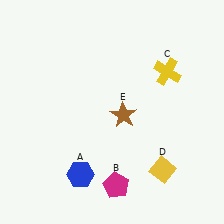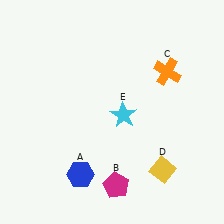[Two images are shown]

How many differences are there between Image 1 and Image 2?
There are 2 differences between the two images.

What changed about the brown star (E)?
In Image 1, E is brown. In Image 2, it changed to cyan.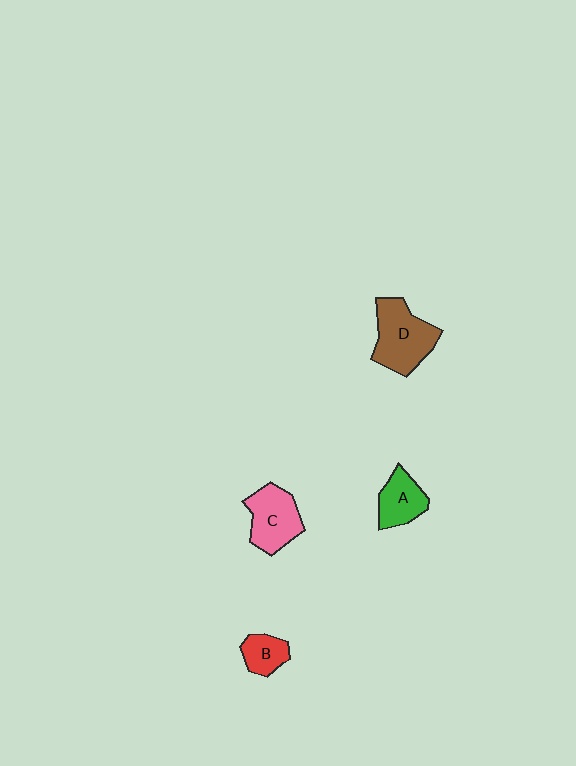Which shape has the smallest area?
Shape B (red).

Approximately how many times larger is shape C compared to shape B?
Approximately 1.8 times.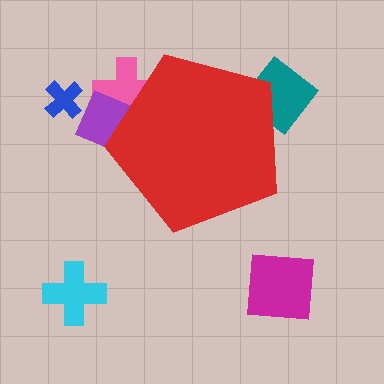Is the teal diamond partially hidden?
Yes, the teal diamond is partially hidden behind the red pentagon.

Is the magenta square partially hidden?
No, the magenta square is fully visible.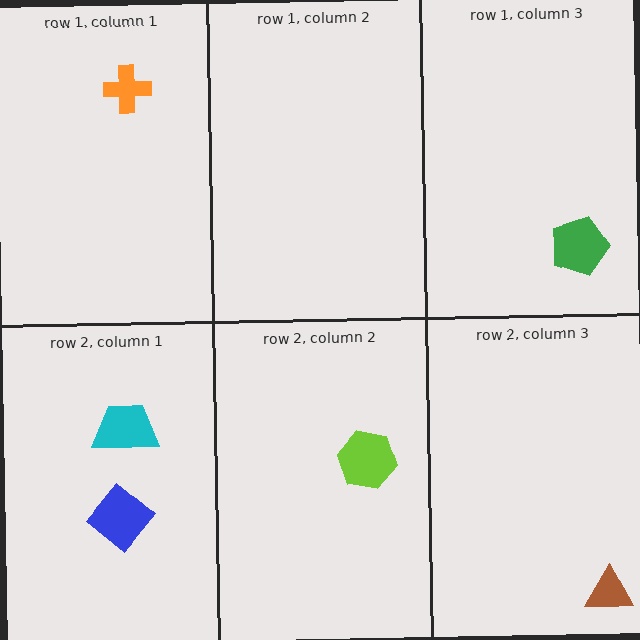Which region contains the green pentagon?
The row 1, column 3 region.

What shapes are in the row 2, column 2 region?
The lime hexagon.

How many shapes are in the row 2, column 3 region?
1.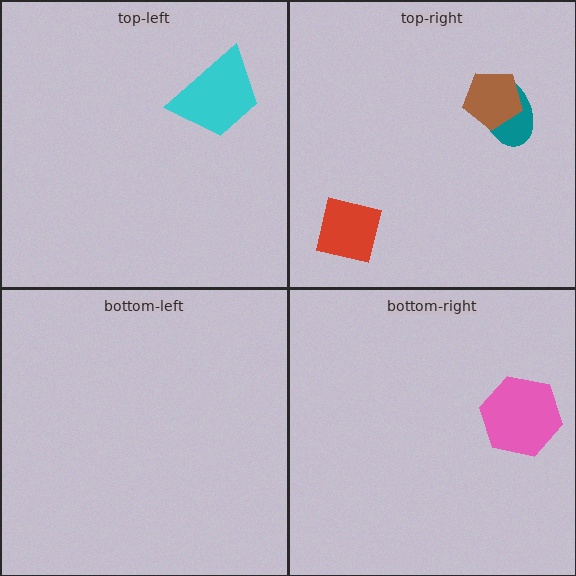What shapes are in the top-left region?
The cyan trapezoid.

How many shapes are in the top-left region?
1.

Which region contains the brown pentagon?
The top-right region.